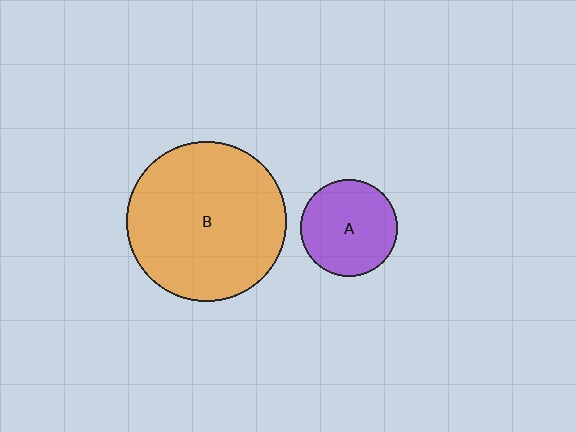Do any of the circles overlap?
No, none of the circles overlap.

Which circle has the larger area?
Circle B (orange).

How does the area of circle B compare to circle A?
Approximately 2.7 times.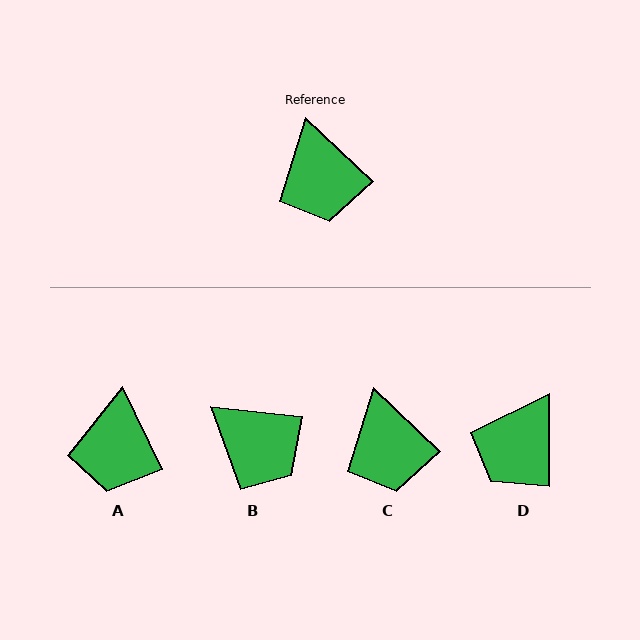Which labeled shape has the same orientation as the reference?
C.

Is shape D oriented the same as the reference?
No, it is off by about 46 degrees.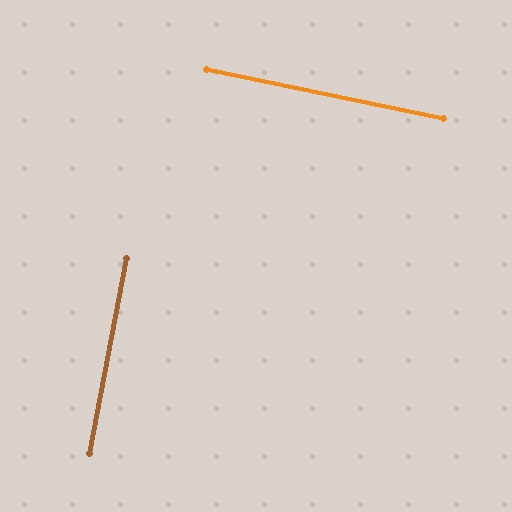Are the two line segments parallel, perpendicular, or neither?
Perpendicular — they meet at approximately 89°.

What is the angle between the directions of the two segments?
Approximately 89 degrees.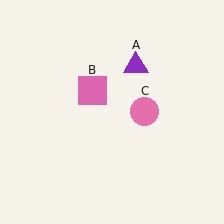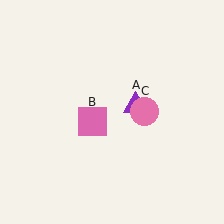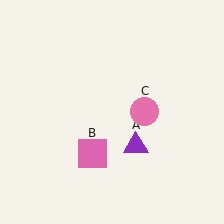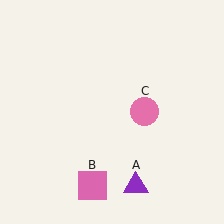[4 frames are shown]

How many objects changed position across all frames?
2 objects changed position: purple triangle (object A), pink square (object B).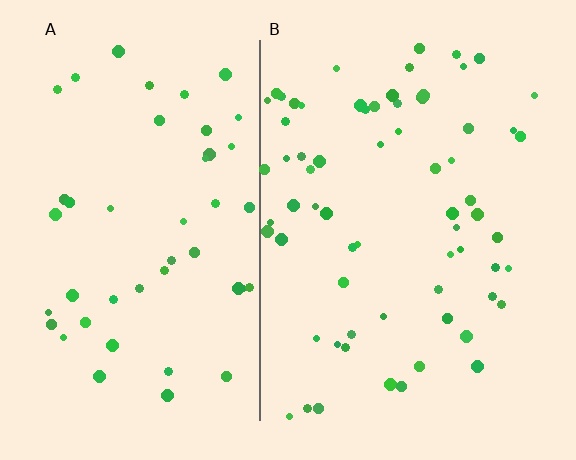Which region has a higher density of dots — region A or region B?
B (the right).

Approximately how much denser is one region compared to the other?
Approximately 1.4× — region B over region A.